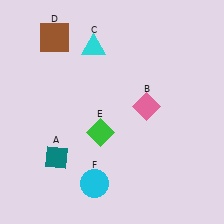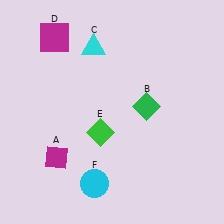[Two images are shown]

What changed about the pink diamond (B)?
In Image 1, B is pink. In Image 2, it changed to green.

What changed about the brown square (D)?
In Image 1, D is brown. In Image 2, it changed to magenta.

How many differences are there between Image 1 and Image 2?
There are 3 differences between the two images.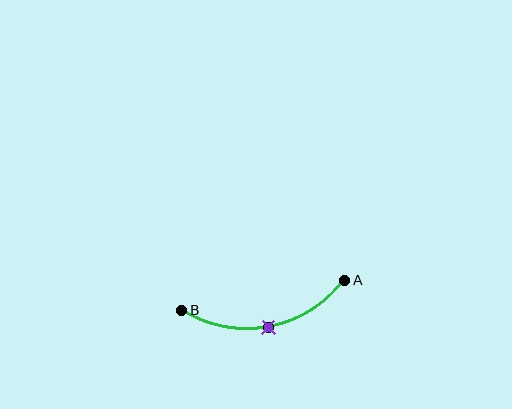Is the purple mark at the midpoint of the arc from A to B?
Yes. The purple mark lies on the arc at equal arc-length from both A and B — it is the arc midpoint.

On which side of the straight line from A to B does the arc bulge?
The arc bulges below the straight line connecting A and B.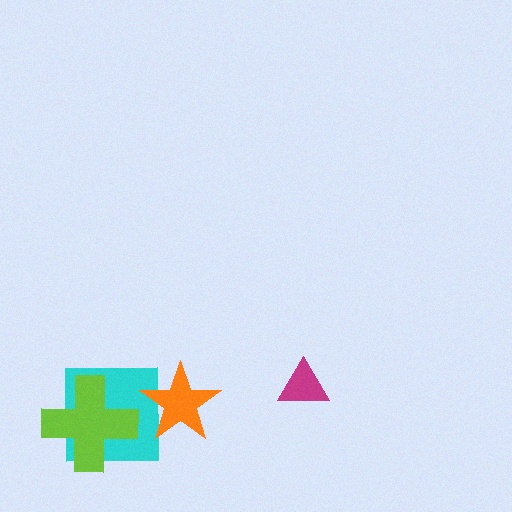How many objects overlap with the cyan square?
2 objects overlap with the cyan square.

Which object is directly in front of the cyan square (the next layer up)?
The orange star is directly in front of the cyan square.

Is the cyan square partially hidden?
Yes, it is partially covered by another shape.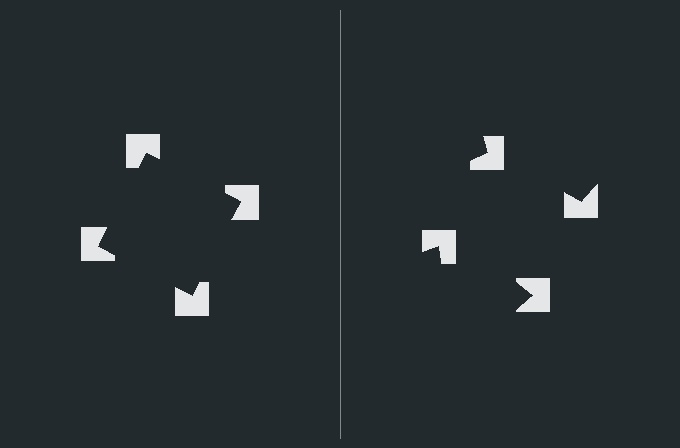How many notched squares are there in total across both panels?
8 — 4 on each side.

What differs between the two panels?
The notched squares are positioned identically on both sides; only the wedge orientations differ. On the left they align to a square; on the right they are misaligned.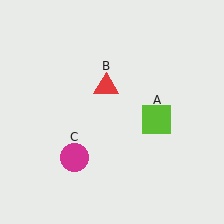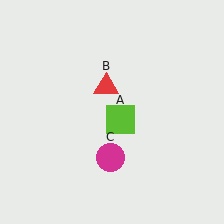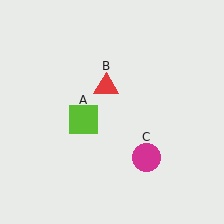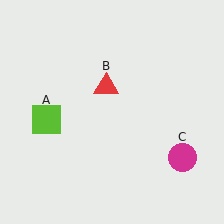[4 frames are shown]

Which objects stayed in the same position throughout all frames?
Red triangle (object B) remained stationary.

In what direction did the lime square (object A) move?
The lime square (object A) moved left.